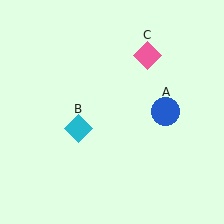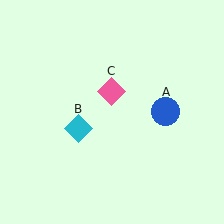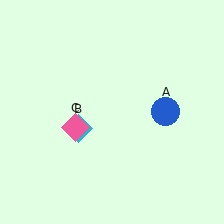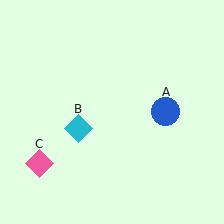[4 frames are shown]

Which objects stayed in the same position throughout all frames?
Blue circle (object A) and cyan diamond (object B) remained stationary.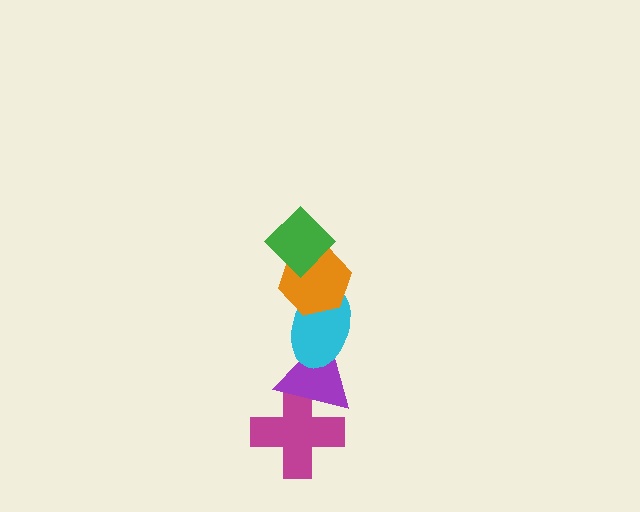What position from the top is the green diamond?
The green diamond is 1st from the top.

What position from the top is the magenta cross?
The magenta cross is 5th from the top.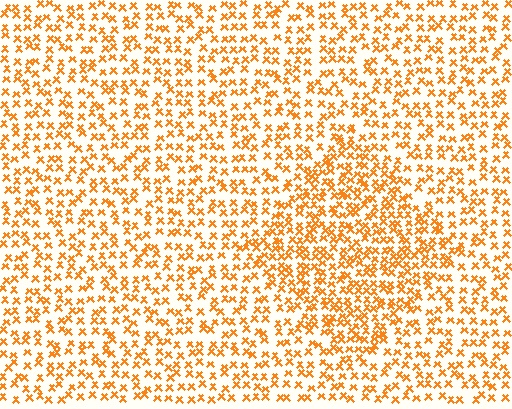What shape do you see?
I see a diamond.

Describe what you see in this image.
The image contains small orange elements arranged at two different densities. A diamond-shaped region is visible where the elements are more densely packed than the surrounding area.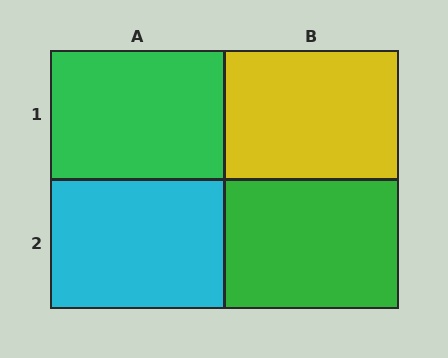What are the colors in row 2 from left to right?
Cyan, green.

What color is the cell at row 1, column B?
Yellow.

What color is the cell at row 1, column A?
Green.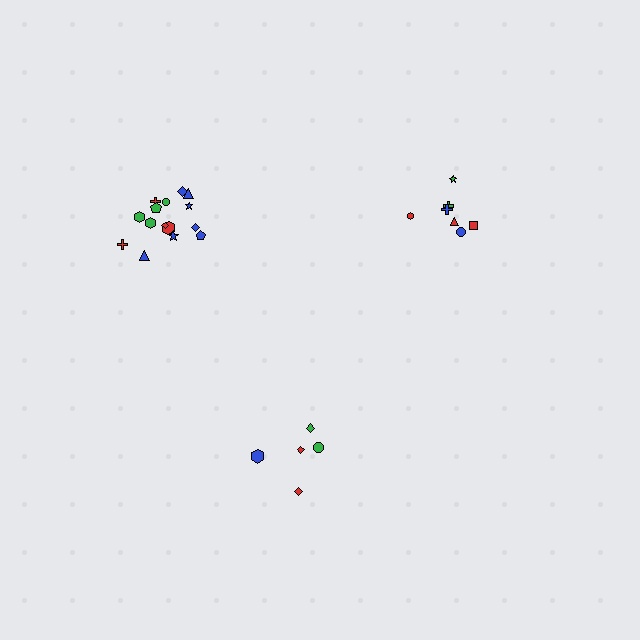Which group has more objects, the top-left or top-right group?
The top-left group.